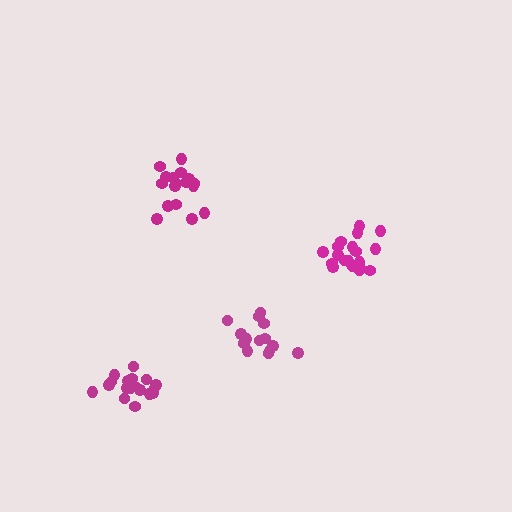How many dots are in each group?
Group 1: 19 dots, Group 2: 17 dots, Group 3: 15 dots, Group 4: 18 dots (69 total).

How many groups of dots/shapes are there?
There are 4 groups.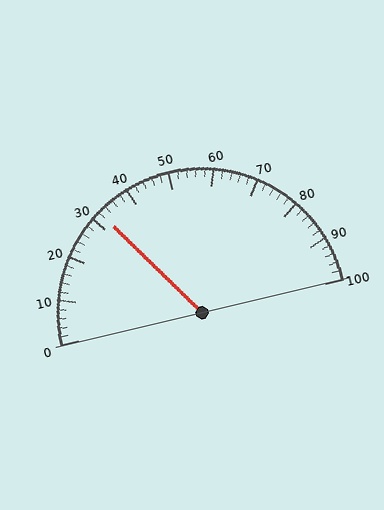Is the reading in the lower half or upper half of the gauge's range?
The reading is in the lower half of the range (0 to 100).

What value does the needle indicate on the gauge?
The needle indicates approximately 32.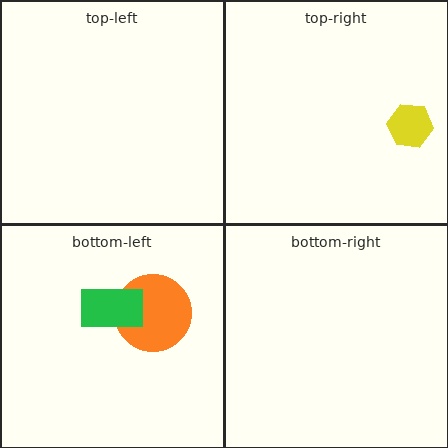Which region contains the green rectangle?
The bottom-left region.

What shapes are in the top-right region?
The yellow hexagon.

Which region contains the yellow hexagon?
The top-right region.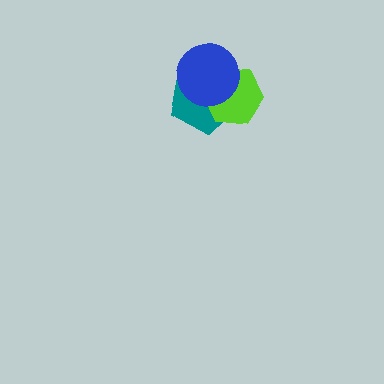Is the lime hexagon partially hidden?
Yes, it is partially covered by another shape.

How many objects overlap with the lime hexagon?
2 objects overlap with the lime hexagon.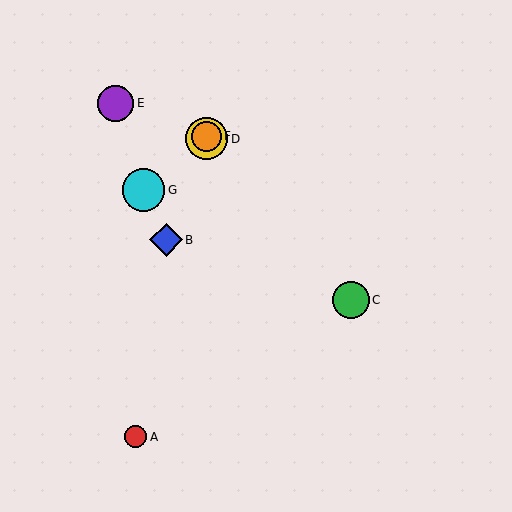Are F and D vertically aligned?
Yes, both are at x≈207.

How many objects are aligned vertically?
2 objects (D, F) are aligned vertically.